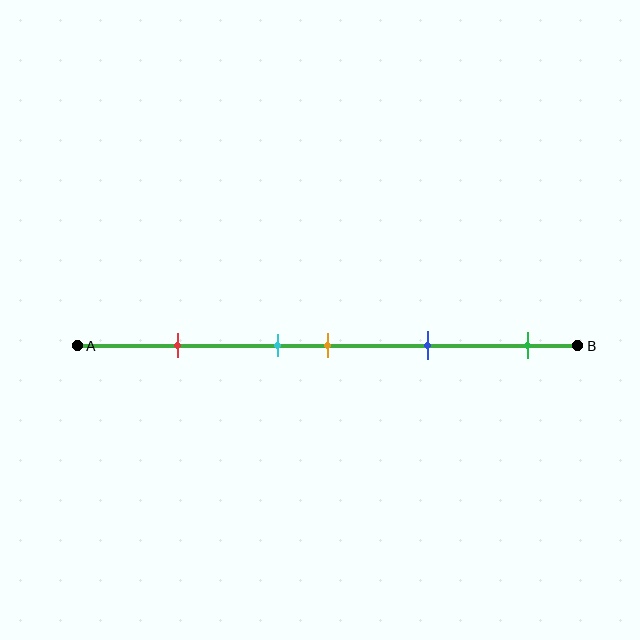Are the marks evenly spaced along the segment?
No, the marks are not evenly spaced.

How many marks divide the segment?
There are 5 marks dividing the segment.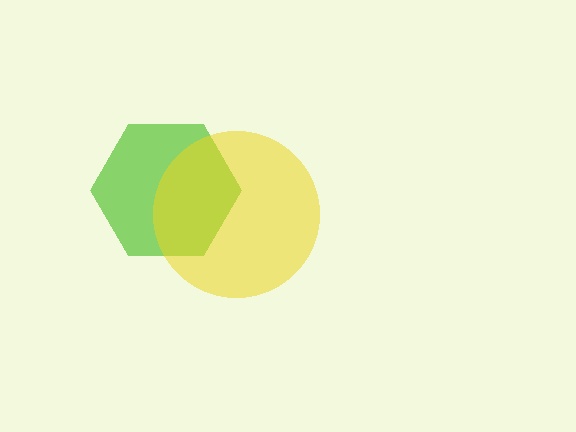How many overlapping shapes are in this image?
There are 2 overlapping shapes in the image.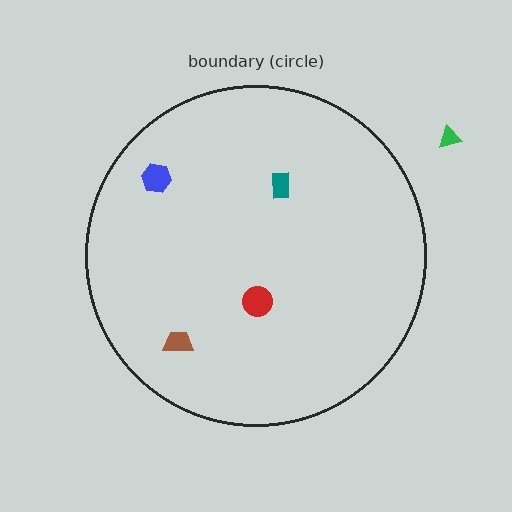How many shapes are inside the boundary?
4 inside, 1 outside.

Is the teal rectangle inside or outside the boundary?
Inside.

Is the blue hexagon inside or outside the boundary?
Inside.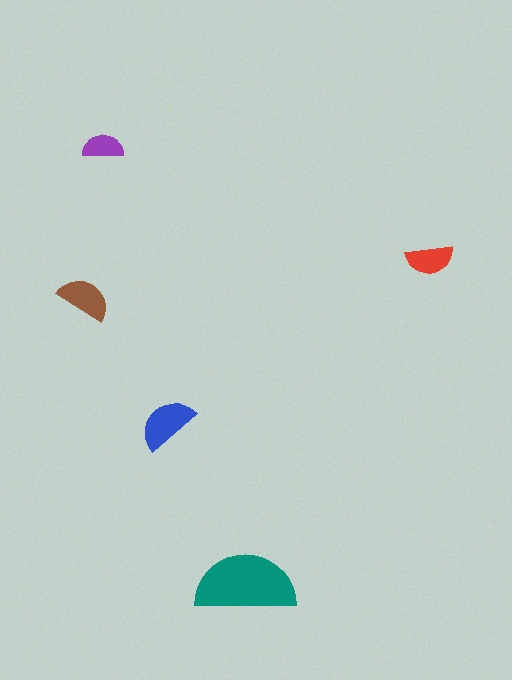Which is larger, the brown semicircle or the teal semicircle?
The teal one.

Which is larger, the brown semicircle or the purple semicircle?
The brown one.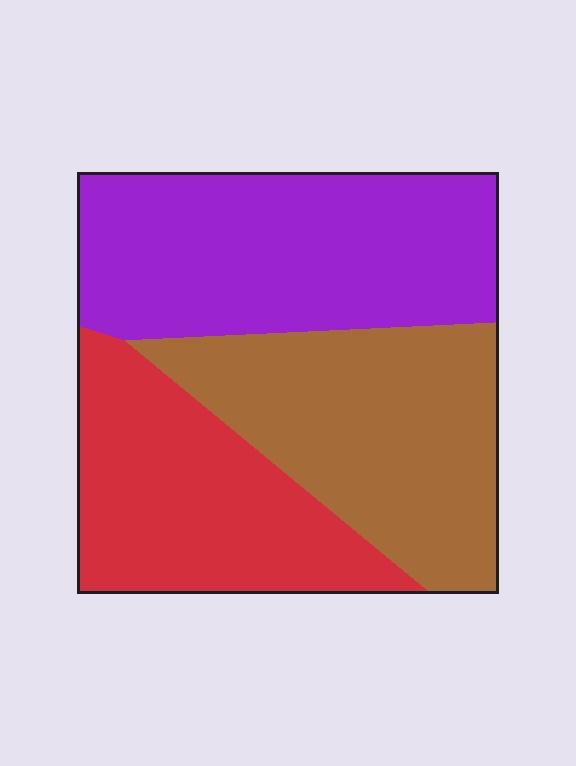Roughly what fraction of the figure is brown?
Brown covers roughly 35% of the figure.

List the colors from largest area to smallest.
From largest to smallest: purple, brown, red.